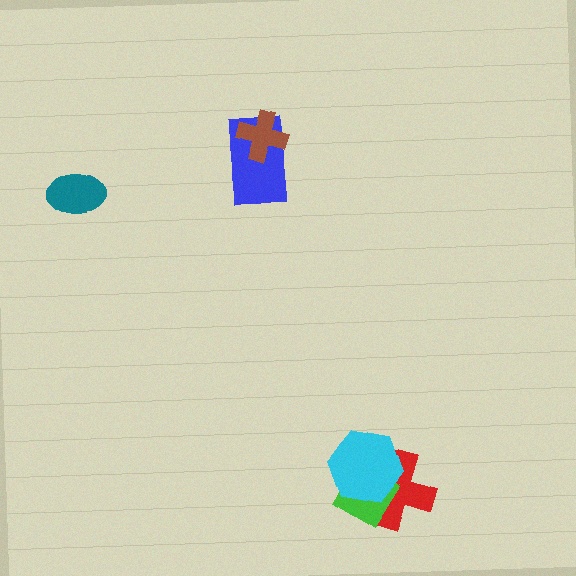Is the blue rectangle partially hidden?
Yes, it is partially covered by another shape.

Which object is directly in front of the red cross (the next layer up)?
The green diamond is directly in front of the red cross.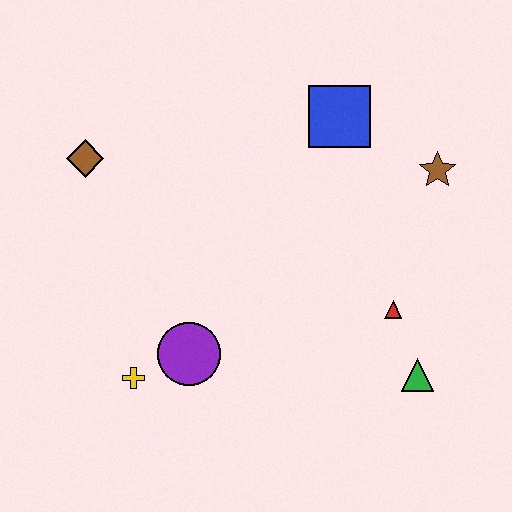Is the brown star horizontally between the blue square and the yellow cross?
No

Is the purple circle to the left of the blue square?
Yes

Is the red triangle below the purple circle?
No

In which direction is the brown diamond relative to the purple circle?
The brown diamond is above the purple circle.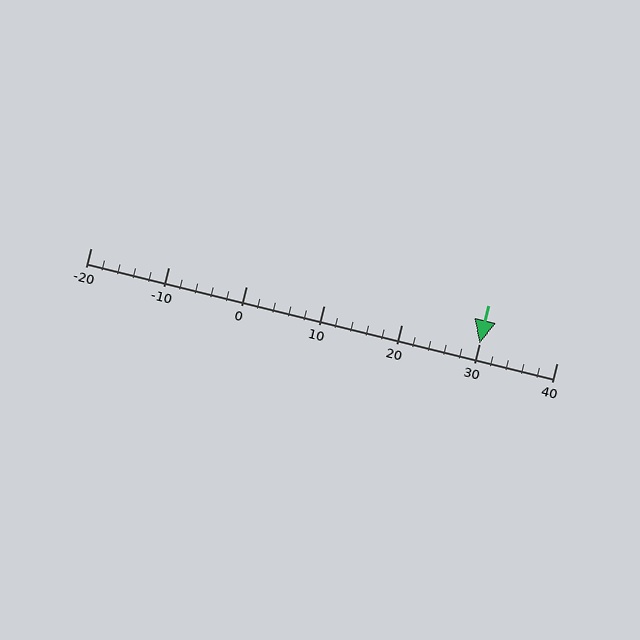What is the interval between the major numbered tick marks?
The major tick marks are spaced 10 units apart.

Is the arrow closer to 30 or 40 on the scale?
The arrow is closer to 30.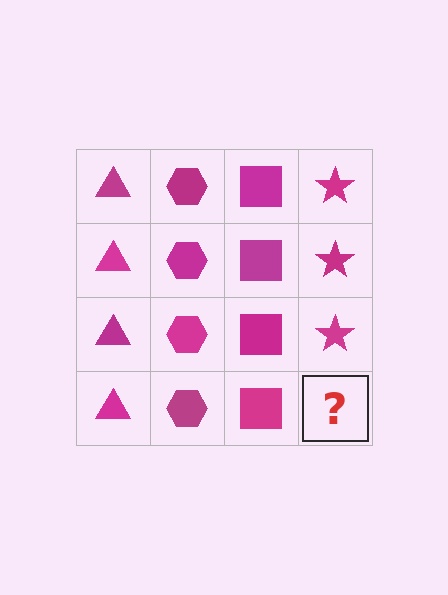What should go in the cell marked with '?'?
The missing cell should contain a magenta star.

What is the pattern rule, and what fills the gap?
The rule is that each column has a consistent shape. The gap should be filled with a magenta star.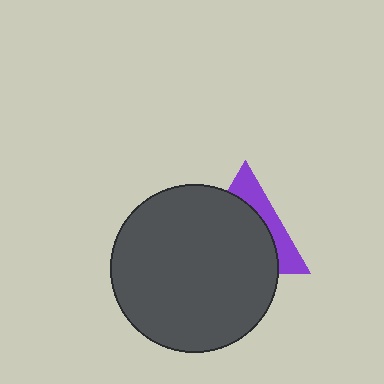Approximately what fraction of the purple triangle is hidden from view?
Roughly 69% of the purple triangle is hidden behind the dark gray circle.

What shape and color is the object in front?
The object in front is a dark gray circle.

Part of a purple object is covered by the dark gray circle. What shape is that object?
It is a triangle.